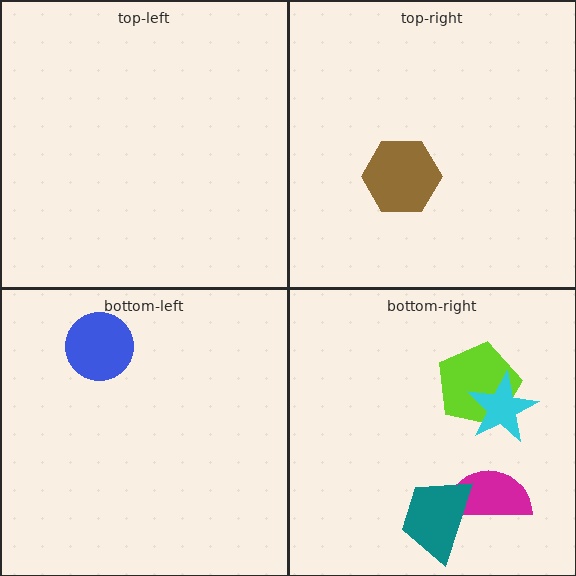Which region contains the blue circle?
The bottom-left region.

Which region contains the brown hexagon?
The top-right region.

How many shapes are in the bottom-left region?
1.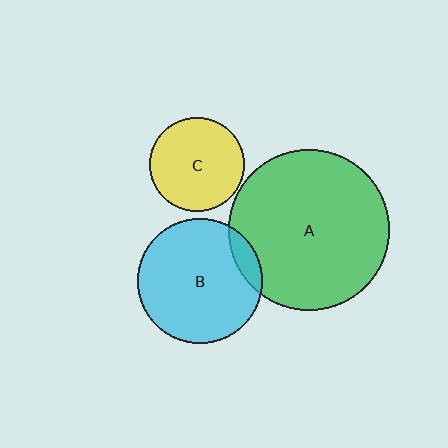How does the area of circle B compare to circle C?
Approximately 1.7 times.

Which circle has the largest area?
Circle A (green).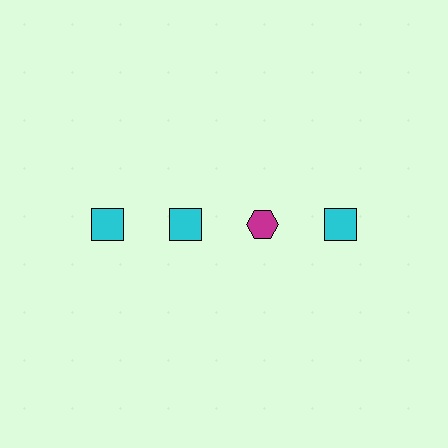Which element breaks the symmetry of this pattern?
The magenta hexagon in the top row, center column breaks the symmetry. All other shapes are cyan squares.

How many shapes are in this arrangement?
There are 4 shapes arranged in a grid pattern.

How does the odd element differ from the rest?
It differs in both color (magenta instead of cyan) and shape (hexagon instead of square).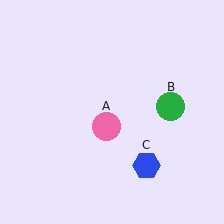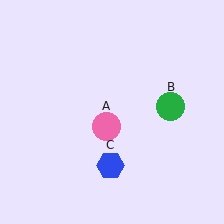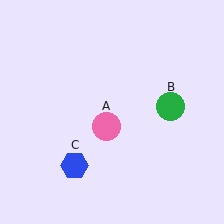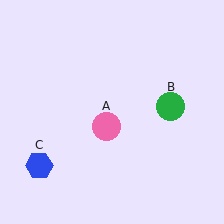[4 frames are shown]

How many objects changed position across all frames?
1 object changed position: blue hexagon (object C).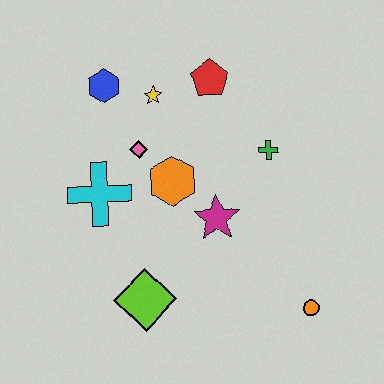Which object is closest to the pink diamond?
The orange hexagon is closest to the pink diamond.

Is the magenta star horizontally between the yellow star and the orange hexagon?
No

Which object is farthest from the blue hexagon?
The orange circle is farthest from the blue hexagon.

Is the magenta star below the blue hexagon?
Yes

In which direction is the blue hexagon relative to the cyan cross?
The blue hexagon is above the cyan cross.